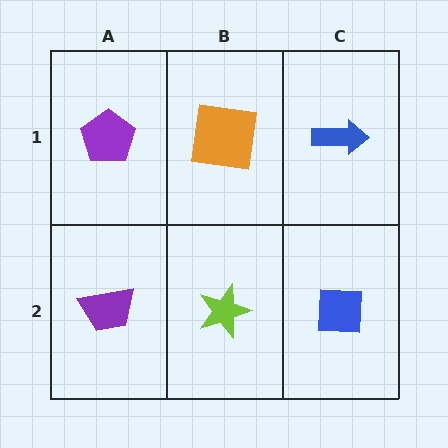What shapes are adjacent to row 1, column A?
A purple trapezoid (row 2, column A), an orange square (row 1, column B).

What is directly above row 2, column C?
A blue arrow.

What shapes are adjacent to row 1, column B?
A lime star (row 2, column B), a purple pentagon (row 1, column A), a blue arrow (row 1, column C).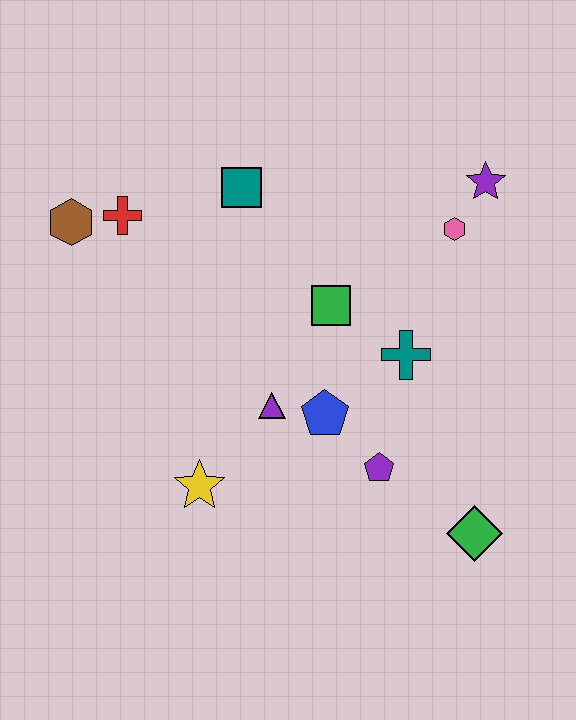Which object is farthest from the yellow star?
The purple star is farthest from the yellow star.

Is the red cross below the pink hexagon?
No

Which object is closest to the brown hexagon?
The red cross is closest to the brown hexagon.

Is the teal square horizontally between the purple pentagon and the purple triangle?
No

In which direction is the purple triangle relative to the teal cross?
The purple triangle is to the left of the teal cross.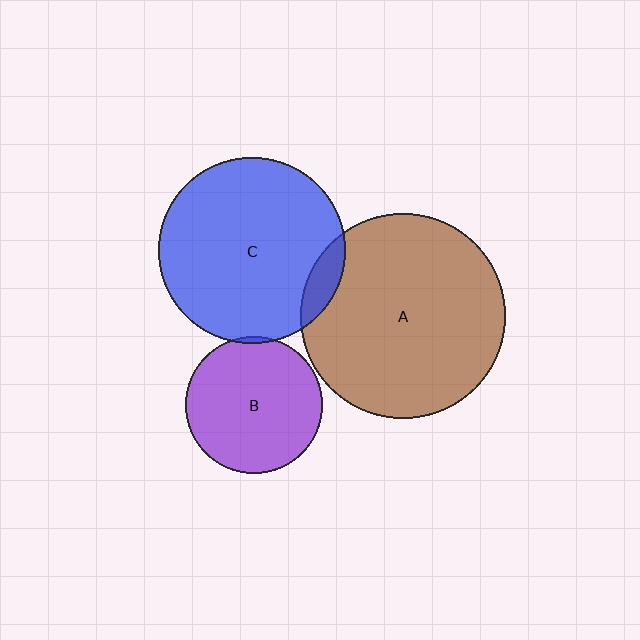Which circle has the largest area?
Circle A (brown).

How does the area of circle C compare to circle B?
Approximately 1.9 times.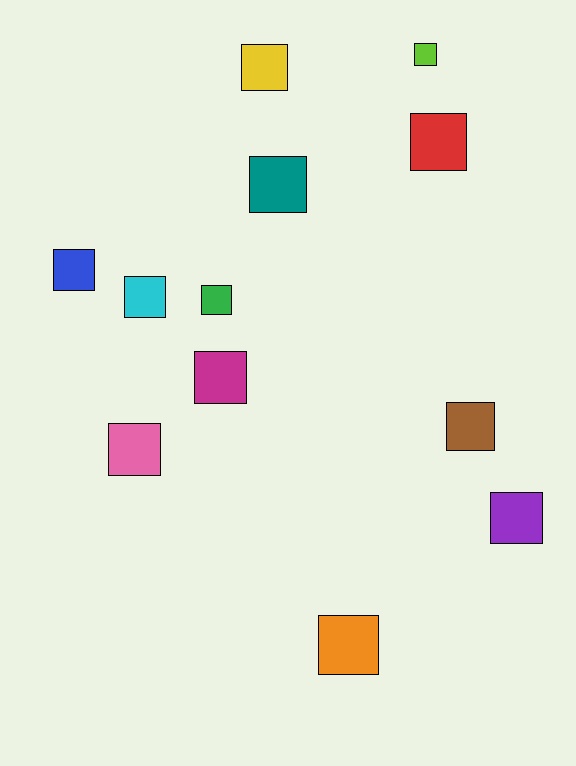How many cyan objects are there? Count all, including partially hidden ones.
There is 1 cyan object.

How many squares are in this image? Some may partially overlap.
There are 12 squares.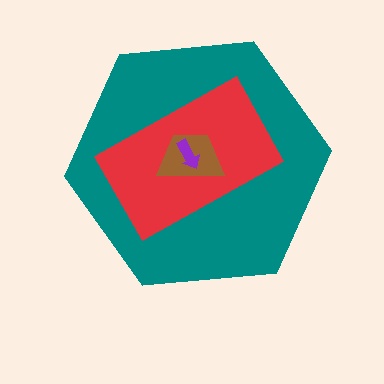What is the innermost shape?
The purple arrow.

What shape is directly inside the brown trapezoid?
The purple arrow.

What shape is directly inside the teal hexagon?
The red rectangle.